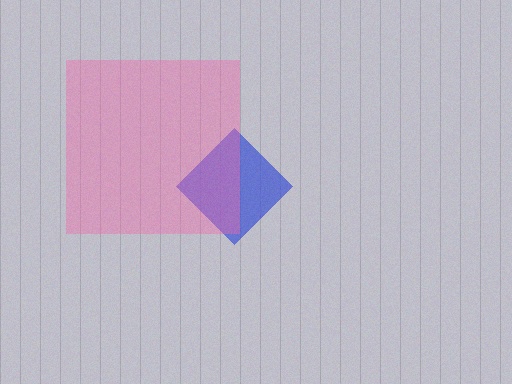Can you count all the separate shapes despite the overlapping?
Yes, there are 2 separate shapes.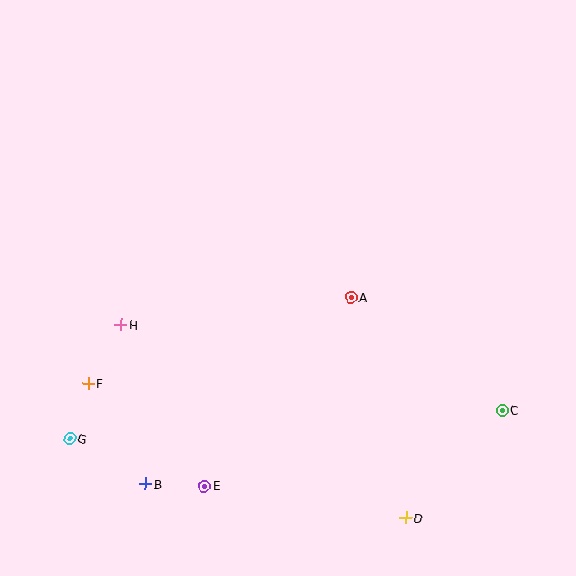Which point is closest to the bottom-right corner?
Point D is closest to the bottom-right corner.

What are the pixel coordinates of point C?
Point C is at (502, 410).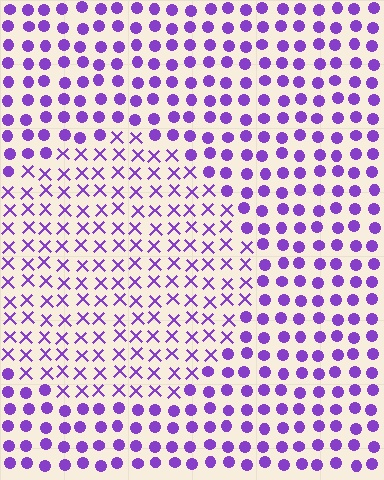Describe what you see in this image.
The image is filled with small purple elements arranged in a uniform grid. A circle-shaped region contains X marks, while the surrounding area contains circles. The boundary is defined purely by the change in element shape.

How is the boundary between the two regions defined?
The boundary is defined by a change in element shape: X marks inside vs. circles outside. All elements share the same color and spacing.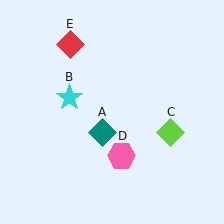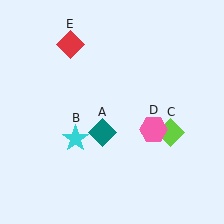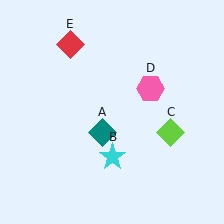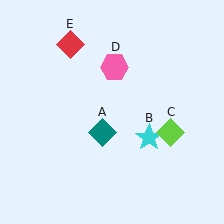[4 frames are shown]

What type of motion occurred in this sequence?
The cyan star (object B), pink hexagon (object D) rotated counterclockwise around the center of the scene.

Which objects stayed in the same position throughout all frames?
Teal diamond (object A) and lime diamond (object C) and red diamond (object E) remained stationary.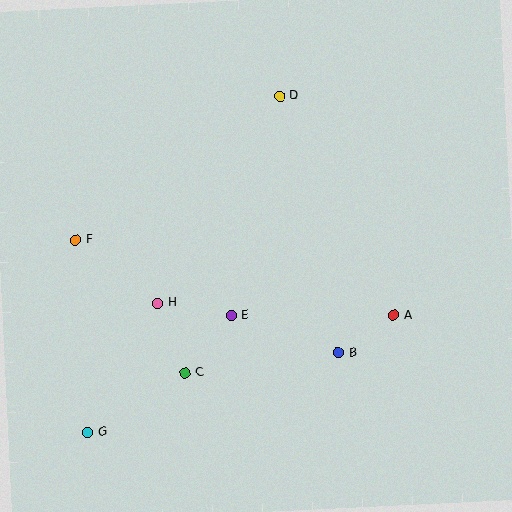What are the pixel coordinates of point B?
Point B is at (338, 353).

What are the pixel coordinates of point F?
Point F is at (76, 240).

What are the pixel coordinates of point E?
Point E is at (231, 316).